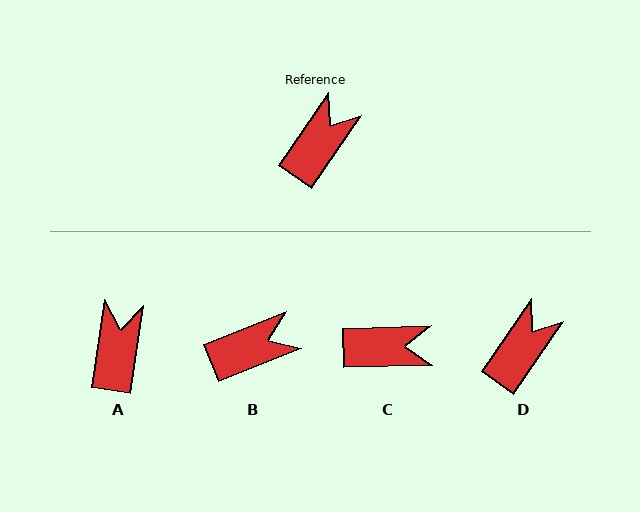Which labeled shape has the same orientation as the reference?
D.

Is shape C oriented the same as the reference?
No, it is off by about 54 degrees.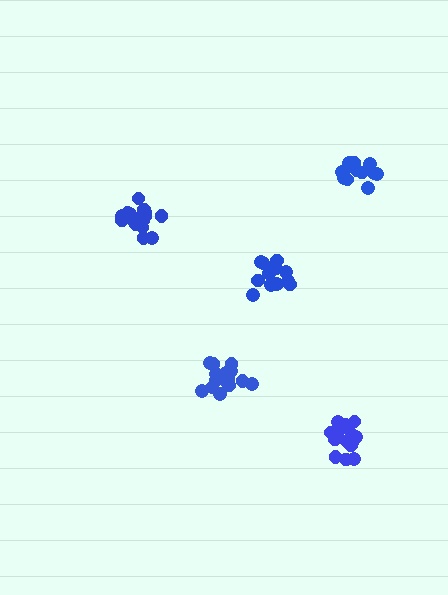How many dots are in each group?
Group 1: 14 dots, Group 2: 16 dots, Group 3: 17 dots, Group 4: 12 dots, Group 5: 18 dots (77 total).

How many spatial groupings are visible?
There are 5 spatial groupings.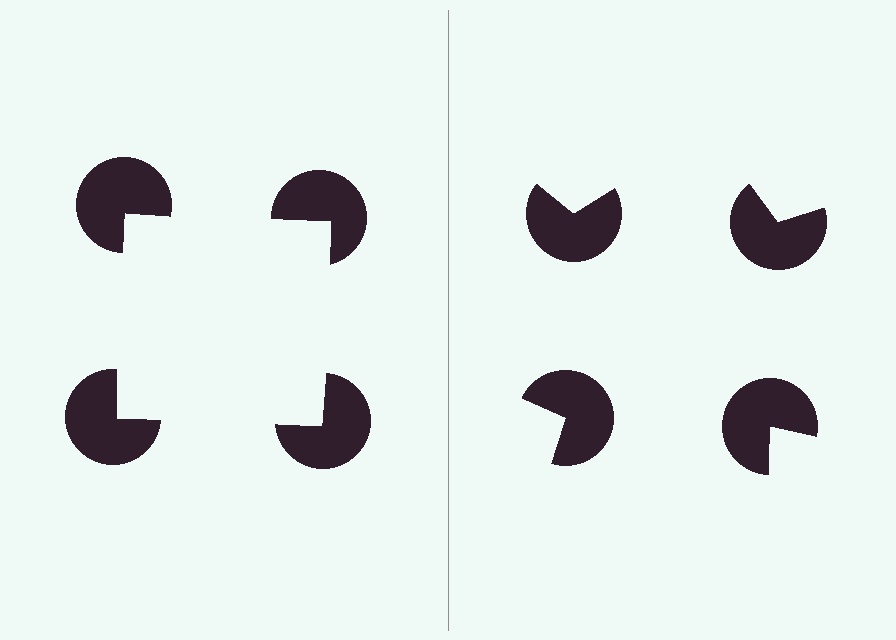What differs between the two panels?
The pac-man discs are positioned identically on both sides; only the wedge orientations differ. On the left they align to a square; on the right they are misaligned.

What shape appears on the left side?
An illusory square.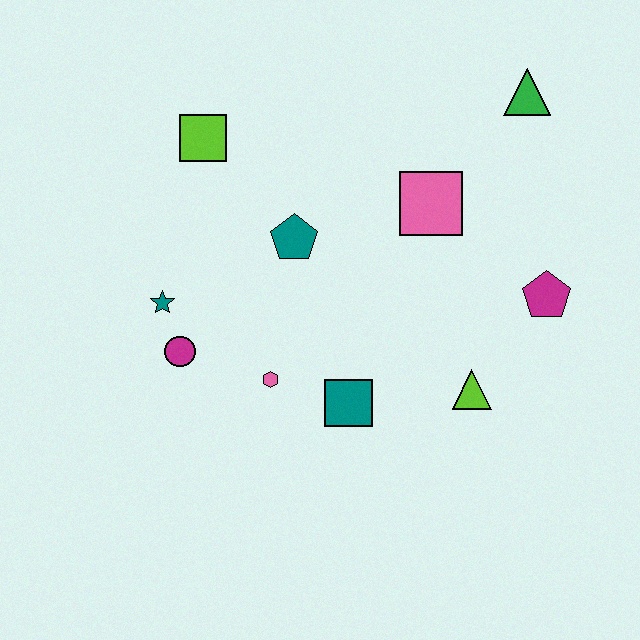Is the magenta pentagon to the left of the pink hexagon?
No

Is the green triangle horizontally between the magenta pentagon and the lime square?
Yes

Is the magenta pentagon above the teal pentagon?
No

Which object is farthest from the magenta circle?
The green triangle is farthest from the magenta circle.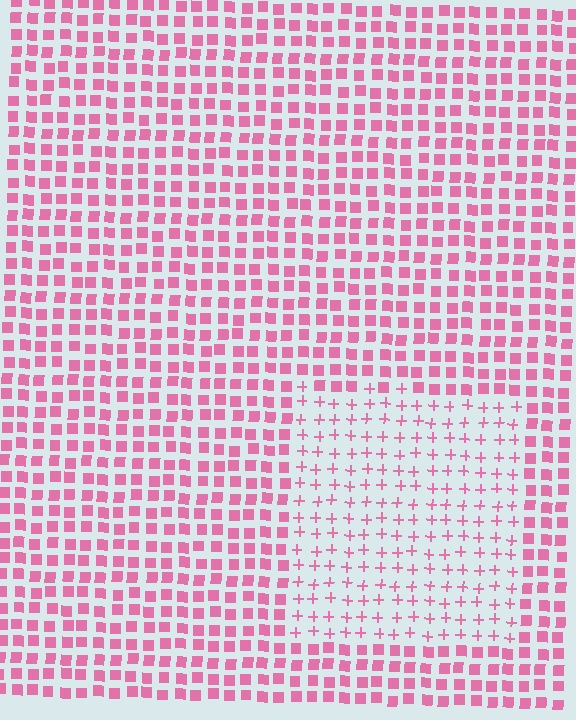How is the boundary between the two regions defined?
The boundary is defined by a change in element shape: plus signs inside vs. squares outside. All elements share the same color and spacing.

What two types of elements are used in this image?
The image uses plus signs inside the rectangle region and squares outside it.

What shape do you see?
I see a rectangle.